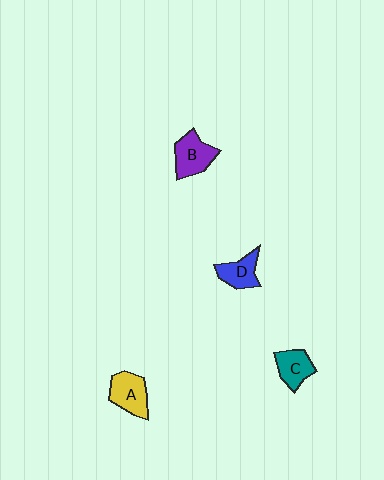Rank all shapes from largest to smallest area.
From largest to smallest: B (purple), A (yellow), C (teal), D (blue).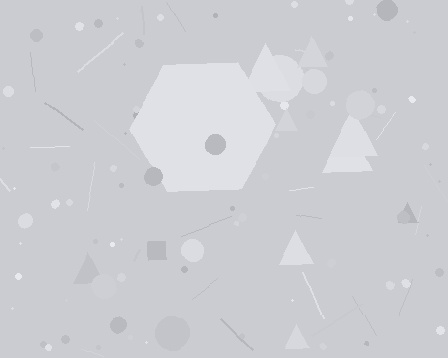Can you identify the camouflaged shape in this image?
The camouflaged shape is a hexagon.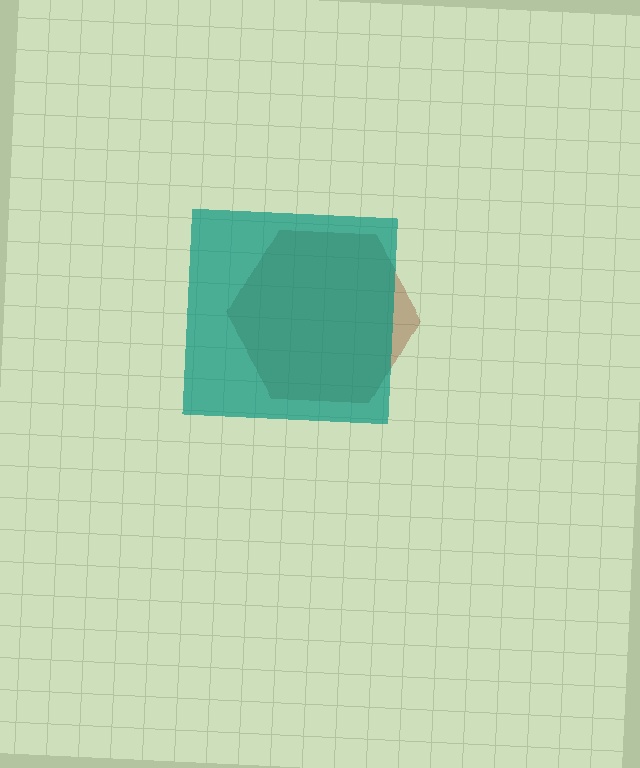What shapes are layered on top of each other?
The layered shapes are: a brown hexagon, a teal square.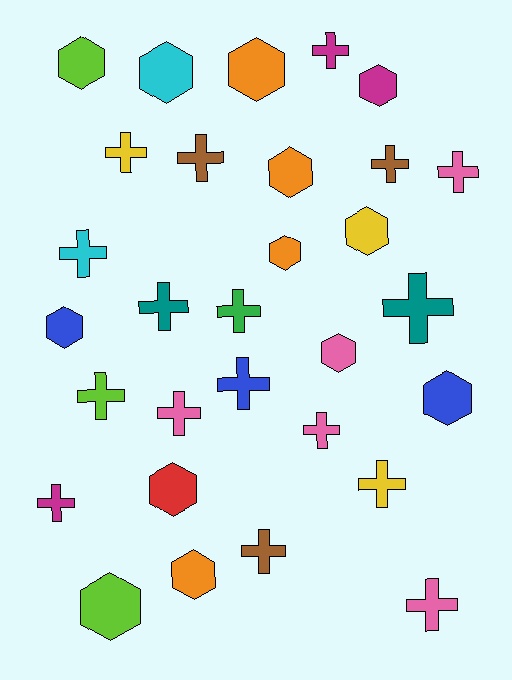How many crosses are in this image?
There are 17 crosses.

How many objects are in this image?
There are 30 objects.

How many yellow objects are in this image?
There are 3 yellow objects.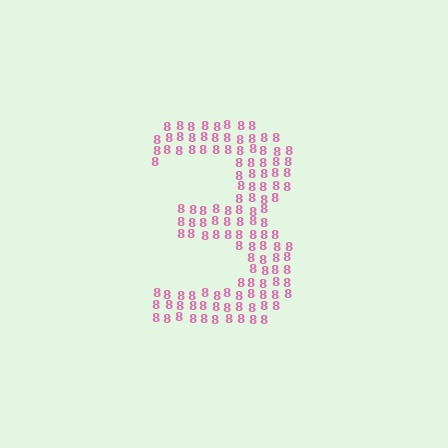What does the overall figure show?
The overall figure shows the digit 3.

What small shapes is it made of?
It is made of small digit 8's.